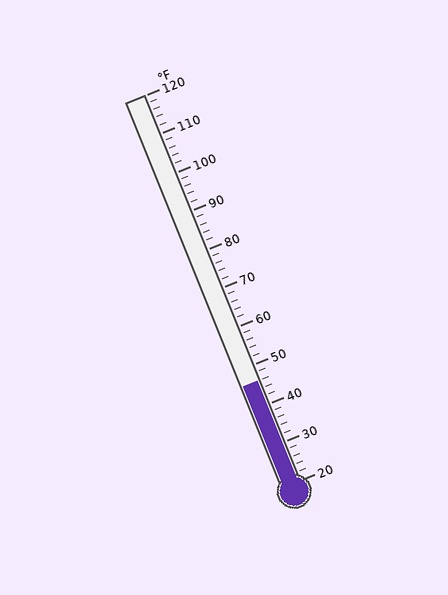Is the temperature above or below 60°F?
The temperature is below 60°F.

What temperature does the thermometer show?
The thermometer shows approximately 46°F.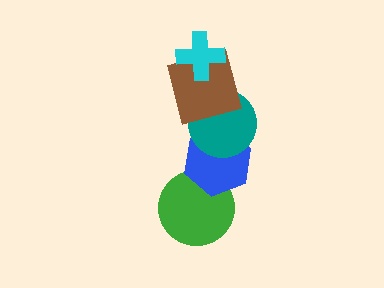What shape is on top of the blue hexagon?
The teal circle is on top of the blue hexagon.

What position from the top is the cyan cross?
The cyan cross is 1st from the top.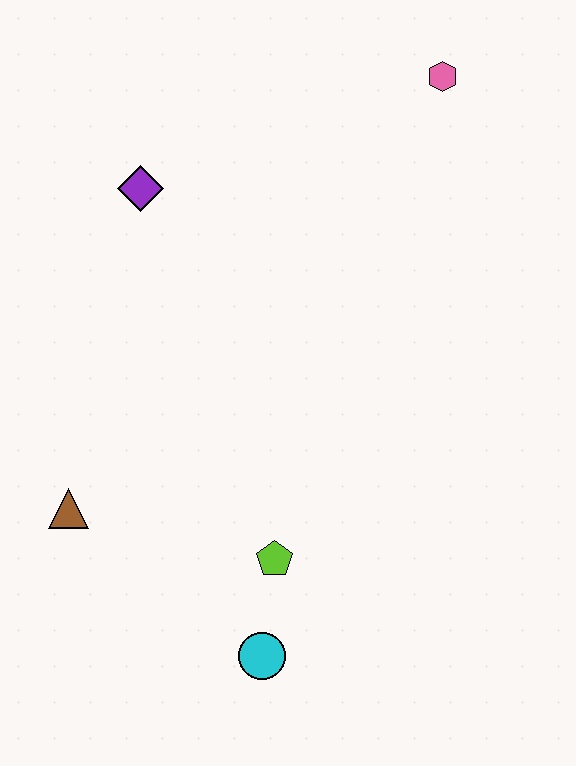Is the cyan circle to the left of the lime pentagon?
Yes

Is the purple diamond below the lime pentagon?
No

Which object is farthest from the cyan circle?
The pink hexagon is farthest from the cyan circle.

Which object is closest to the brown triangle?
The lime pentagon is closest to the brown triangle.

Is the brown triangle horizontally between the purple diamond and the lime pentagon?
No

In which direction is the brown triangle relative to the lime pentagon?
The brown triangle is to the left of the lime pentagon.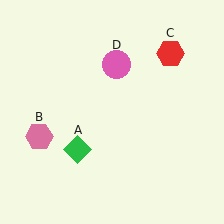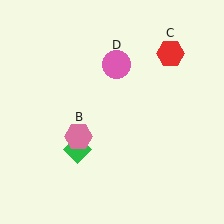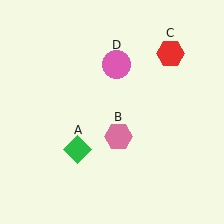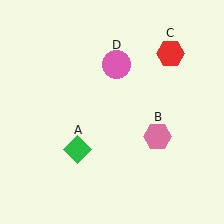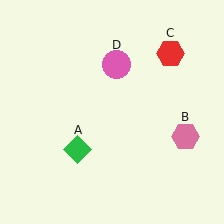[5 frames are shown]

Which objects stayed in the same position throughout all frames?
Green diamond (object A) and red hexagon (object C) and pink circle (object D) remained stationary.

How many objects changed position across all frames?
1 object changed position: pink hexagon (object B).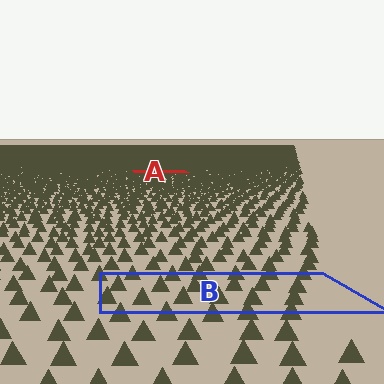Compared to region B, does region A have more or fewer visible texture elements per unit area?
Region A has more texture elements per unit area — they are packed more densely because it is farther away.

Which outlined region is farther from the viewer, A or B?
Region A is farther from the viewer — the texture elements inside it appear smaller and more densely packed.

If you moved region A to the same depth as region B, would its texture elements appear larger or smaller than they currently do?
They would appear larger. At a closer depth, the same texture elements are projected at a bigger on-screen size.